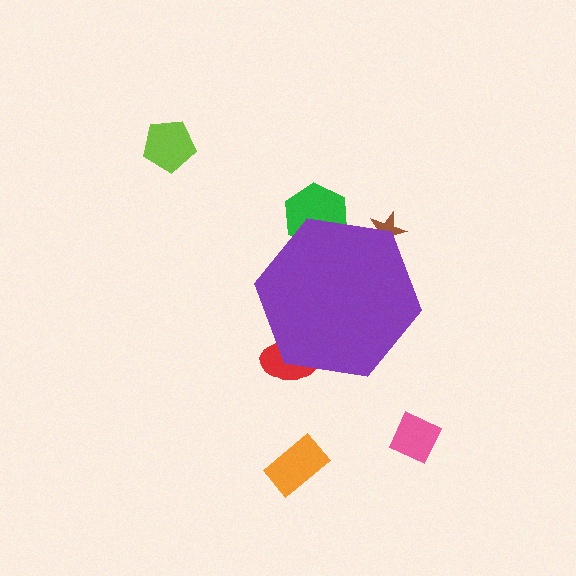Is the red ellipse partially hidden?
Yes, the red ellipse is partially hidden behind the purple hexagon.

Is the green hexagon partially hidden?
Yes, the green hexagon is partially hidden behind the purple hexagon.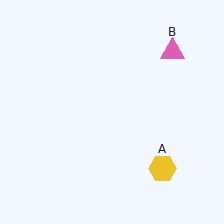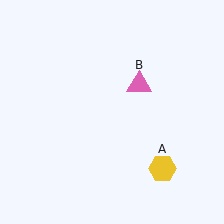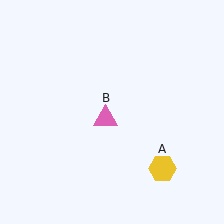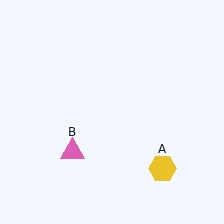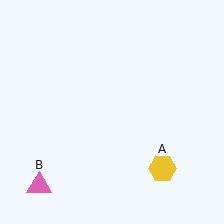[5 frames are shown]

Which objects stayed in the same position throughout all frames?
Yellow hexagon (object A) remained stationary.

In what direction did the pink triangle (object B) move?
The pink triangle (object B) moved down and to the left.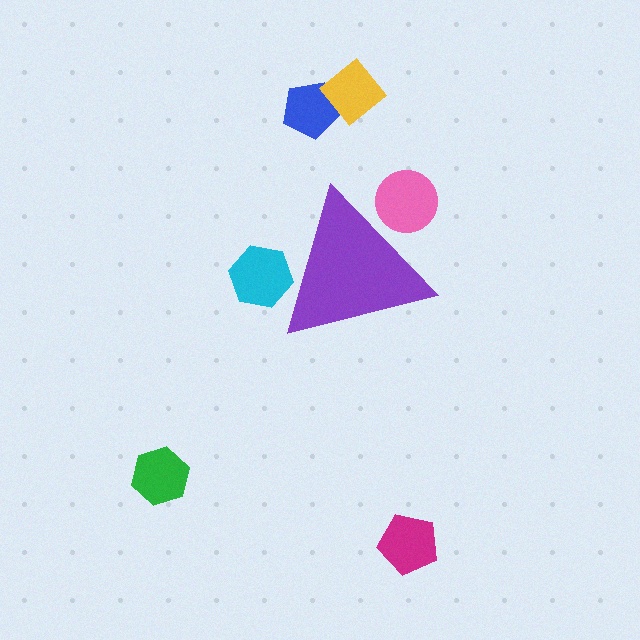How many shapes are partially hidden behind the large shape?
2 shapes are partially hidden.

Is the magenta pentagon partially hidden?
No, the magenta pentagon is fully visible.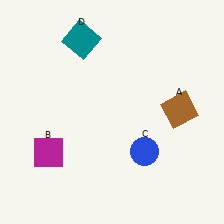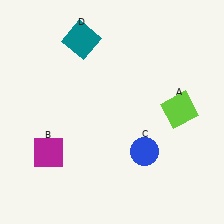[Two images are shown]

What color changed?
The square (A) changed from brown in Image 1 to lime in Image 2.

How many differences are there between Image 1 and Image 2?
There is 1 difference between the two images.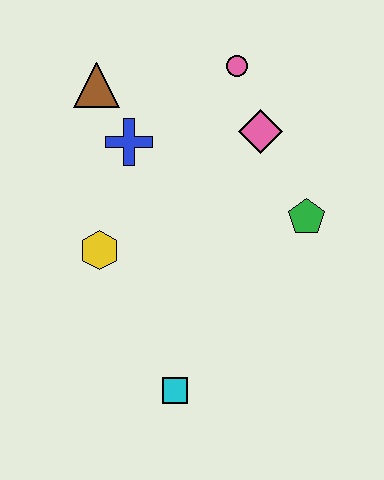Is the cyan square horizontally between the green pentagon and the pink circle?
No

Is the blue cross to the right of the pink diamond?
No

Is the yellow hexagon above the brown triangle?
No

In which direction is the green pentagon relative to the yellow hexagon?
The green pentagon is to the right of the yellow hexagon.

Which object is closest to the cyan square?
The yellow hexagon is closest to the cyan square.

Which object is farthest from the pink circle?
The cyan square is farthest from the pink circle.